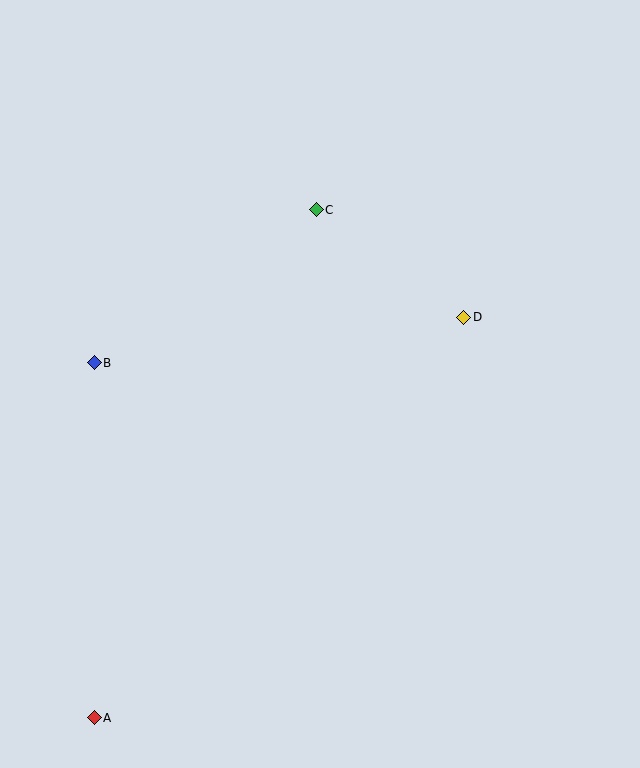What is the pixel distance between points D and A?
The distance between D and A is 545 pixels.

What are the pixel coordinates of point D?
Point D is at (464, 317).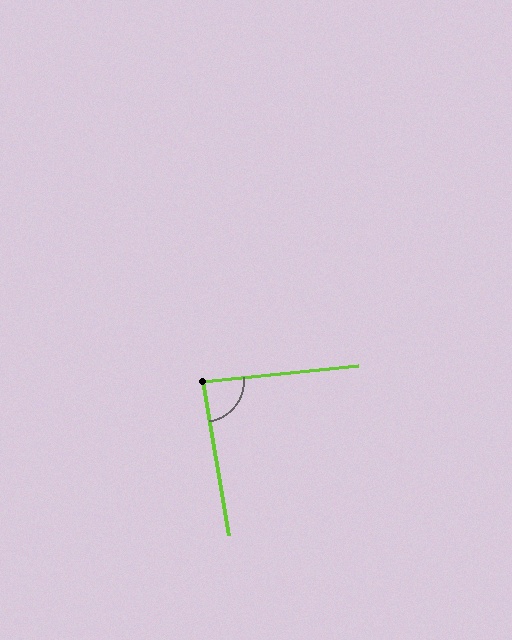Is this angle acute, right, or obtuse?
It is approximately a right angle.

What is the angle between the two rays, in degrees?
Approximately 86 degrees.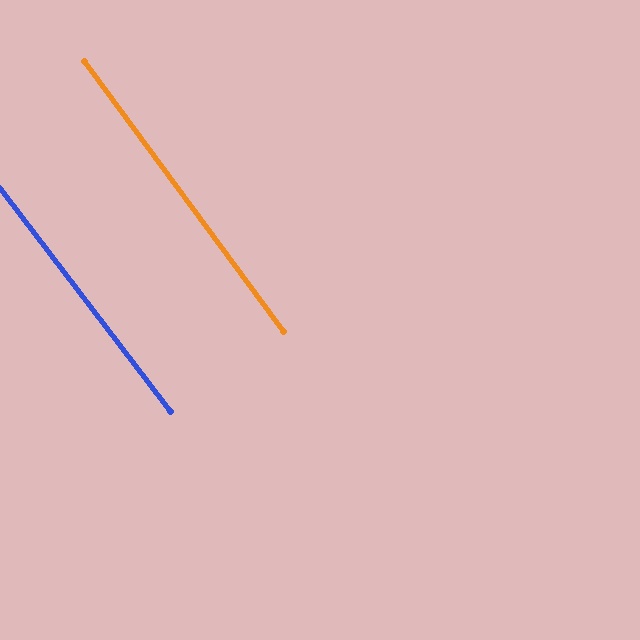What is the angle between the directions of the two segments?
Approximately 1 degree.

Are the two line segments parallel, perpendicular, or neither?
Parallel — their directions differ by only 1.0°.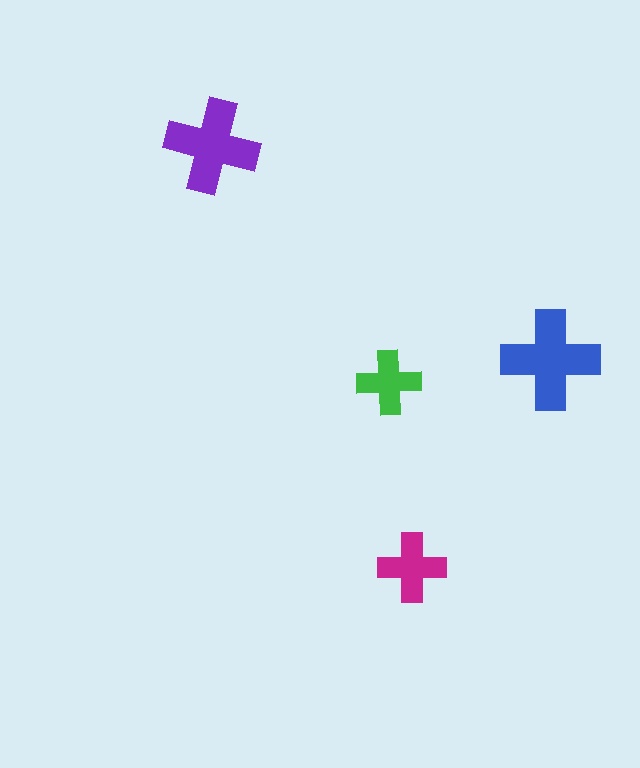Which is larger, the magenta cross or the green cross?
The magenta one.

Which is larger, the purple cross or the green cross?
The purple one.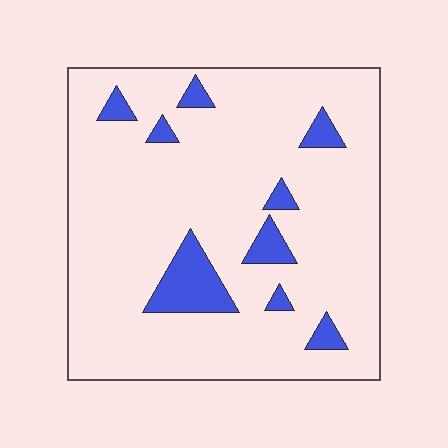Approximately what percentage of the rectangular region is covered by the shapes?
Approximately 10%.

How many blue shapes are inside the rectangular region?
9.